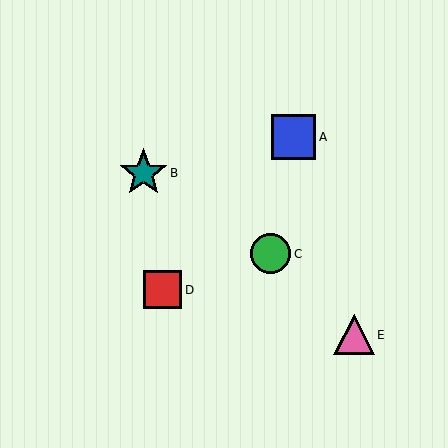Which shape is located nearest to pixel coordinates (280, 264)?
The green circle (labeled C) at (271, 254) is nearest to that location.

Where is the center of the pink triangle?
The center of the pink triangle is at (354, 335).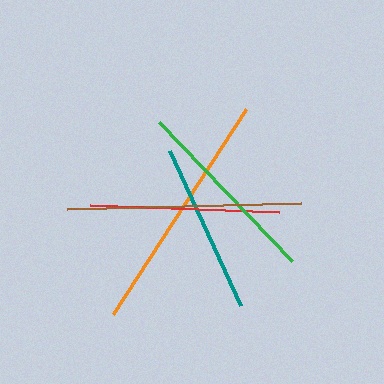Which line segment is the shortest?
The teal line is the shortest at approximately 171 pixels.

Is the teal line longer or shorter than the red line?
The red line is longer than the teal line.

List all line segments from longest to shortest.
From longest to shortest: orange, brown, green, red, teal.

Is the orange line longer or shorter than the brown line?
The orange line is longer than the brown line.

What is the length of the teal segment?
The teal segment is approximately 171 pixels long.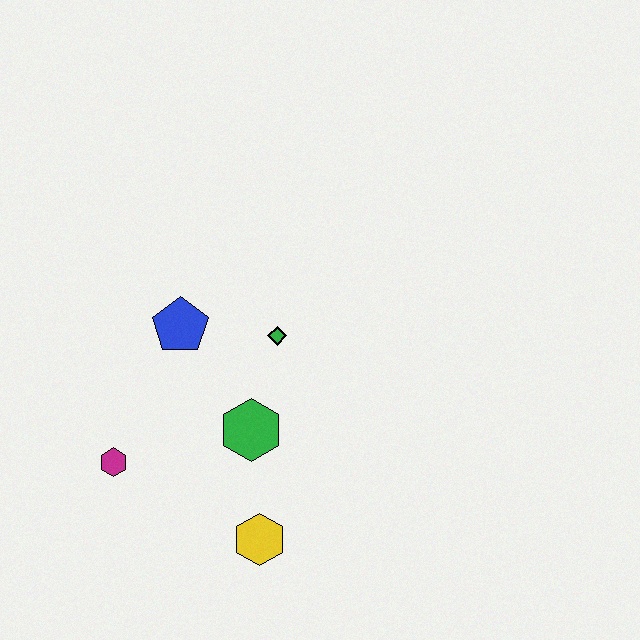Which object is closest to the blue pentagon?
The green diamond is closest to the blue pentagon.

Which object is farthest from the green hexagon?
The magenta hexagon is farthest from the green hexagon.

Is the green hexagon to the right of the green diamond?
No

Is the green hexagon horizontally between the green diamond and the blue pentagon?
Yes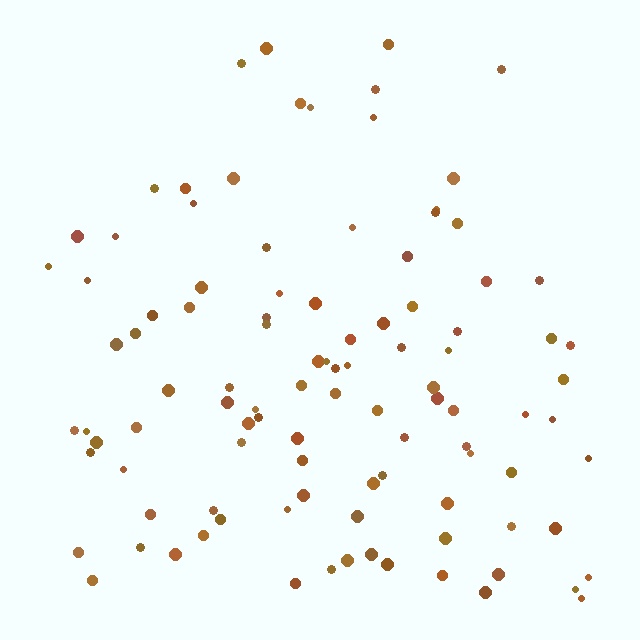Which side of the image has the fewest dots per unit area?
The top.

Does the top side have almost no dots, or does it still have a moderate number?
Still a moderate number, just noticeably fewer than the bottom.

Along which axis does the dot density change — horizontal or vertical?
Vertical.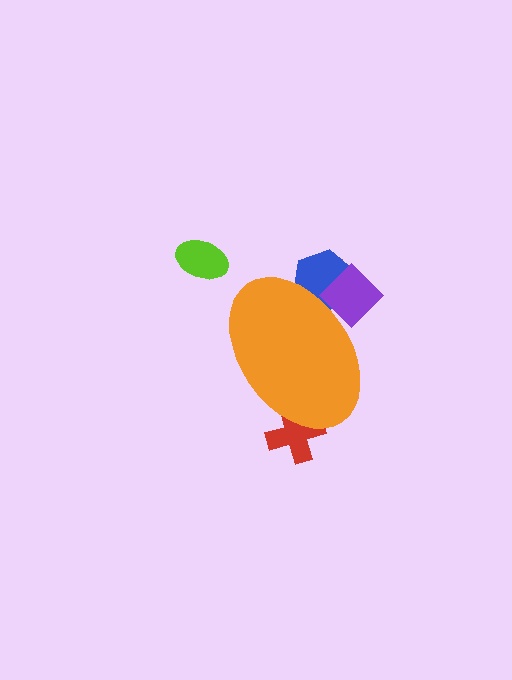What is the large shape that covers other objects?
An orange ellipse.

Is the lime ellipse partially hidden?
No, the lime ellipse is fully visible.